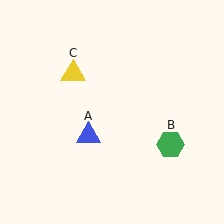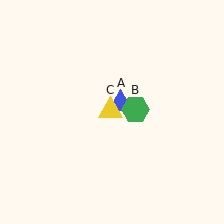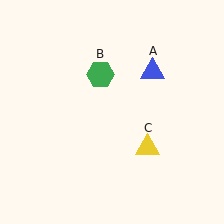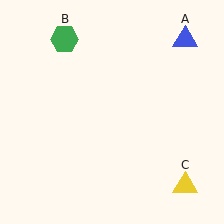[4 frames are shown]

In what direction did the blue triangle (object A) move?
The blue triangle (object A) moved up and to the right.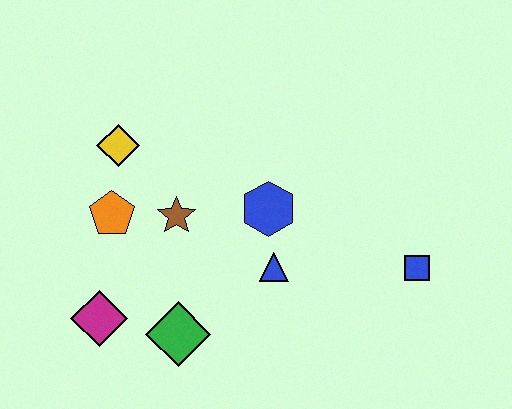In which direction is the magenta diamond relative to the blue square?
The magenta diamond is to the left of the blue square.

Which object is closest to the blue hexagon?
The blue triangle is closest to the blue hexagon.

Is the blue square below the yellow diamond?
Yes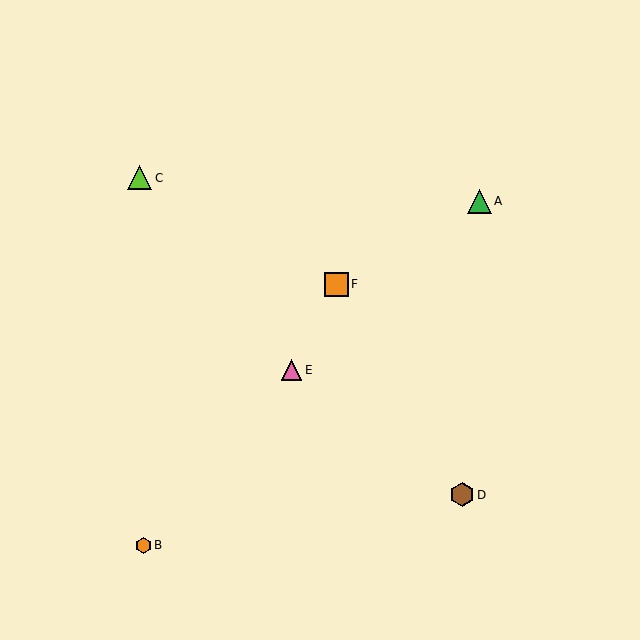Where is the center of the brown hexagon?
The center of the brown hexagon is at (462, 495).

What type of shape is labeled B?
Shape B is an orange hexagon.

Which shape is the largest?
The brown hexagon (labeled D) is the largest.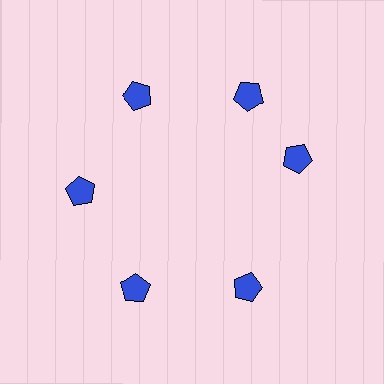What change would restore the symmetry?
The symmetry would be restored by rotating it back into even spacing with its neighbors so that all 6 pentagons sit at equal angles and equal distance from the center.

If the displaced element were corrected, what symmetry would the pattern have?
It would have 6-fold rotational symmetry — the pattern would map onto itself every 60 degrees.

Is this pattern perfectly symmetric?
No. The 6 blue pentagons are arranged in a ring, but one element near the 3 o'clock position is rotated out of alignment along the ring, breaking the 6-fold rotational symmetry.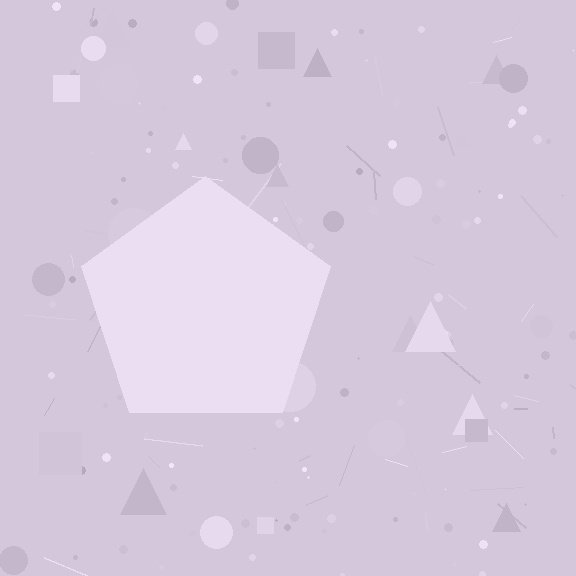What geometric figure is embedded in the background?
A pentagon is embedded in the background.